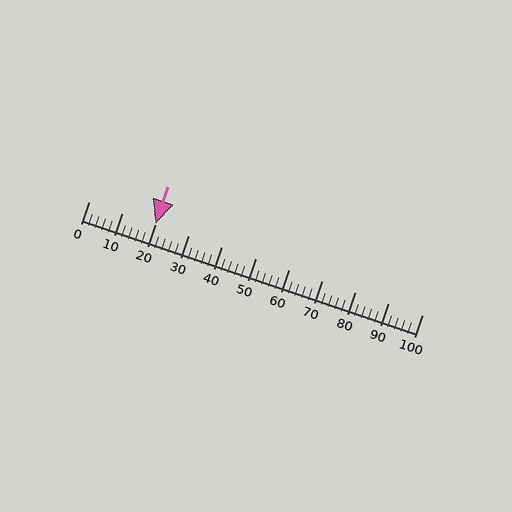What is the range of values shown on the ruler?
The ruler shows values from 0 to 100.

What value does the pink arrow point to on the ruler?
The pink arrow points to approximately 20.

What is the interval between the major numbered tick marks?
The major tick marks are spaced 10 units apart.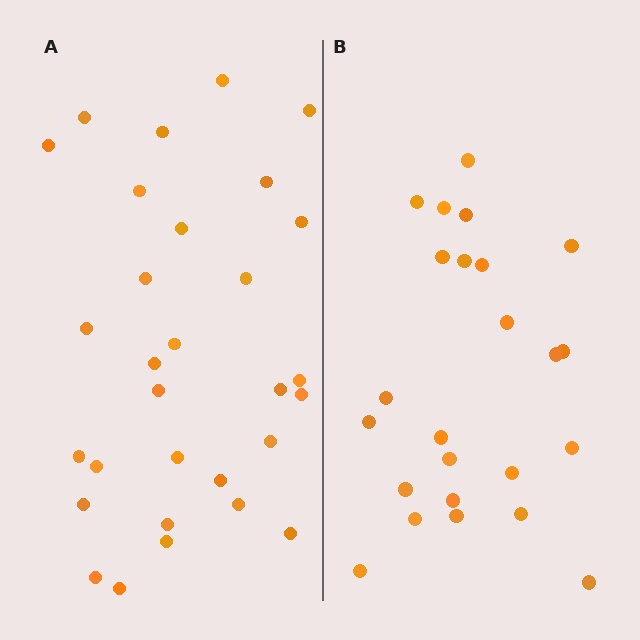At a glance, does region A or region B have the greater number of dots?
Region A (the left region) has more dots.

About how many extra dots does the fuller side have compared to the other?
Region A has about 6 more dots than region B.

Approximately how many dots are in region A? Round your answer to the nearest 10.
About 30 dots.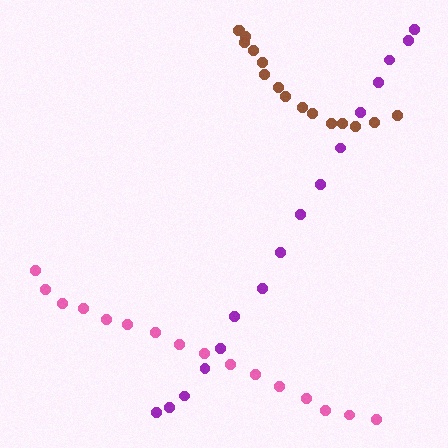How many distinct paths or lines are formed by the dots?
There are 3 distinct paths.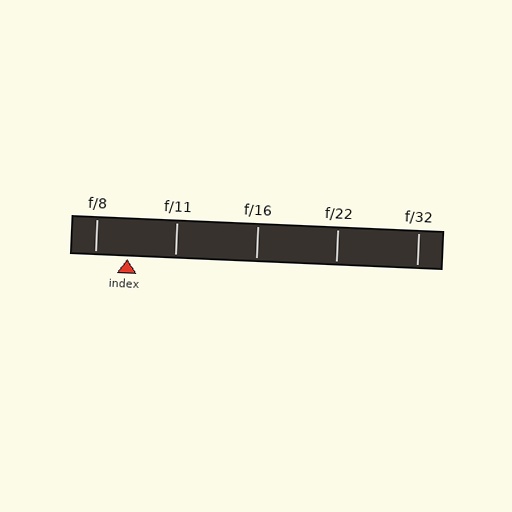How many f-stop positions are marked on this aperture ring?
There are 5 f-stop positions marked.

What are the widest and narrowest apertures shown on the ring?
The widest aperture shown is f/8 and the narrowest is f/32.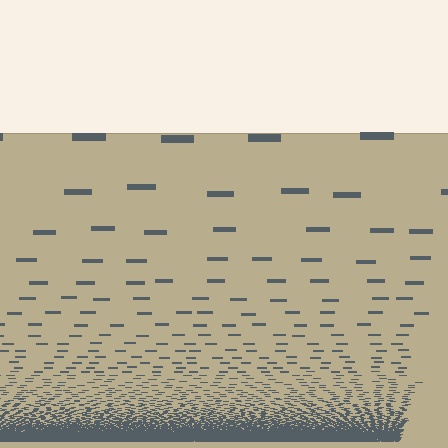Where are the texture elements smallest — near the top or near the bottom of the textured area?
Near the bottom.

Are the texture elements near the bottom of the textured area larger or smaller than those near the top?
Smaller. The gradient is inverted — elements near the bottom are smaller and denser.